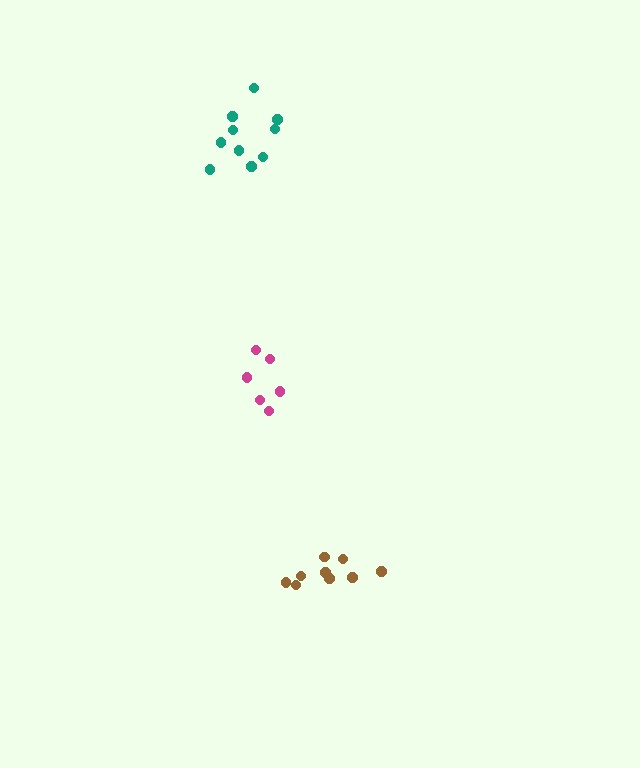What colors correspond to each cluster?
The clusters are colored: brown, magenta, teal.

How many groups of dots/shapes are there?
There are 3 groups.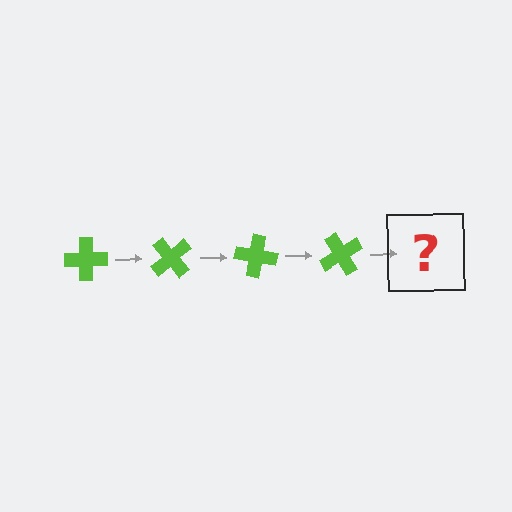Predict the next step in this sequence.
The next step is a lime cross rotated 200 degrees.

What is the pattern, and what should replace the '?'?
The pattern is that the cross rotates 50 degrees each step. The '?' should be a lime cross rotated 200 degrees.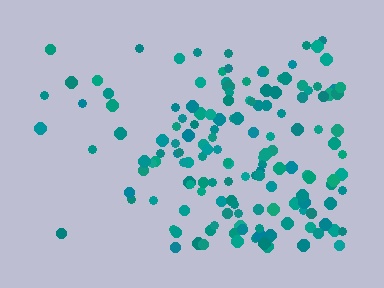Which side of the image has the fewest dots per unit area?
The left.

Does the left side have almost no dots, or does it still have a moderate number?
Still a moderate number, just noticeably fewer than the right.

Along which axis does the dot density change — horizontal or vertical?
Horizontal.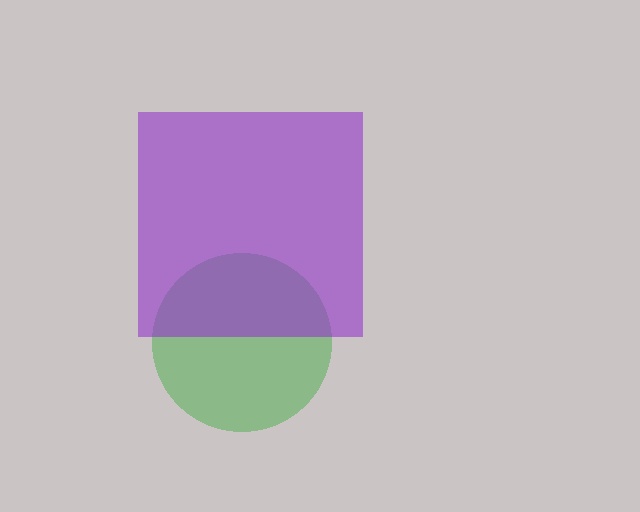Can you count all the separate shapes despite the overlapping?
Yes, there are 2 separate shapes.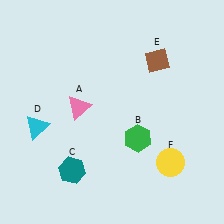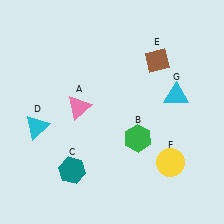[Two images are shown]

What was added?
A cyan triangle (G) was added in Image 2.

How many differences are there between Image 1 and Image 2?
There is 1 difference between the two images.